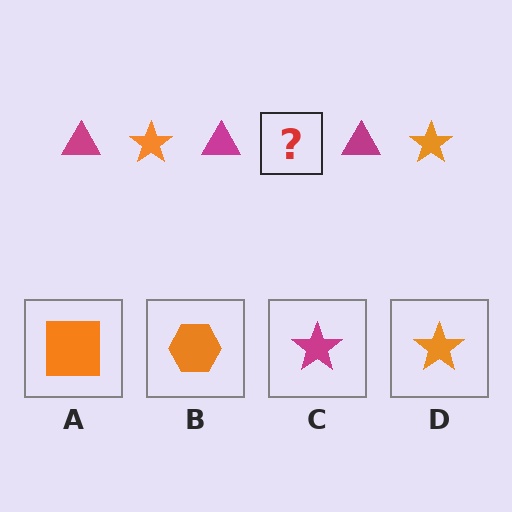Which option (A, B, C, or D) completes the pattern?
D.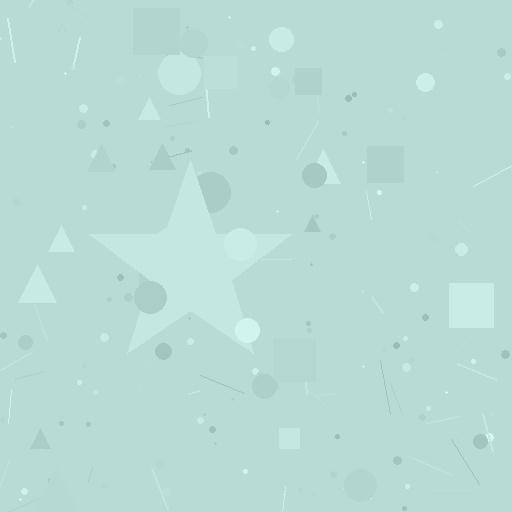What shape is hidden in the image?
A star is hidden in the image.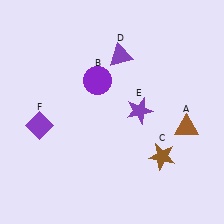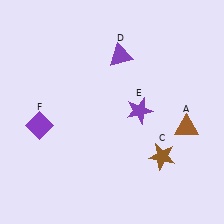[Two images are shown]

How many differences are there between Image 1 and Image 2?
There is 1 difference between the two images.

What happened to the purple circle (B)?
The purple circle (B) was removed in Image 2. It was in the top-left area of Image 1.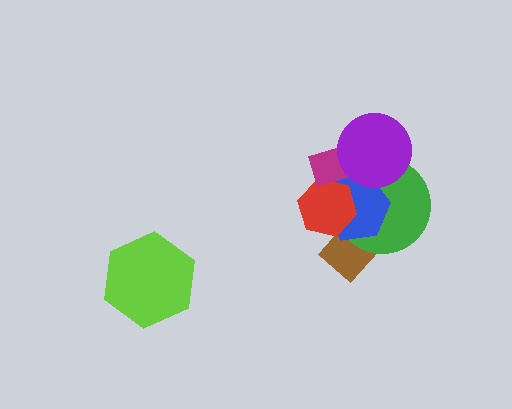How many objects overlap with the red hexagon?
4 objects overlap with the red hexagon.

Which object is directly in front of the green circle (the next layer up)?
The blue hexagon is directly in front of the green circle.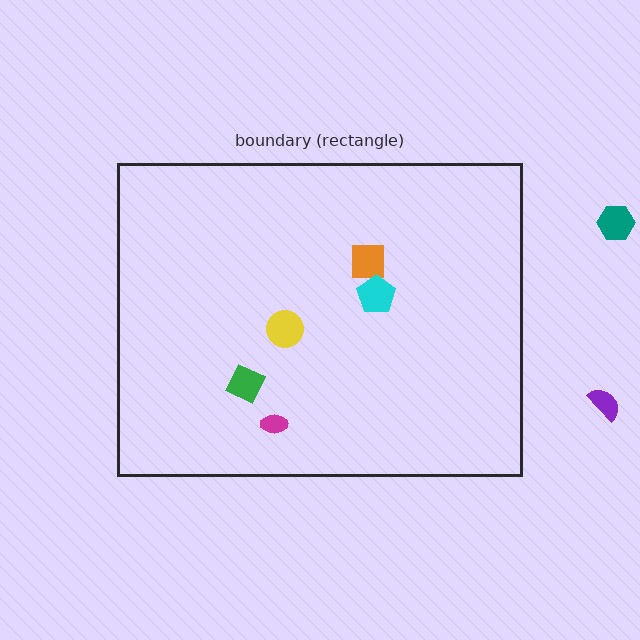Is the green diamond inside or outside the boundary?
Inside.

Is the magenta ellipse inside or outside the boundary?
Inside.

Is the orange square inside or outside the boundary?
Inside.